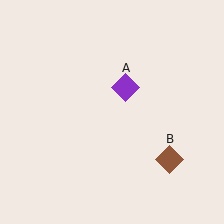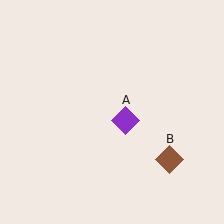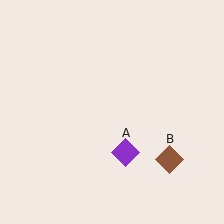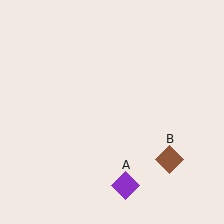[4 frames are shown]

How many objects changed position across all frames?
1 object changed position: purple diamond (object A).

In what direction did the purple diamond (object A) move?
The purple diamond (object A) moved down.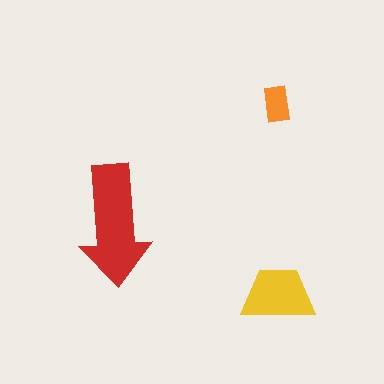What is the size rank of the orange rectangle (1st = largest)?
3rd.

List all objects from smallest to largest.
The orange rectangle, the yellow trapezoid, the red arrow.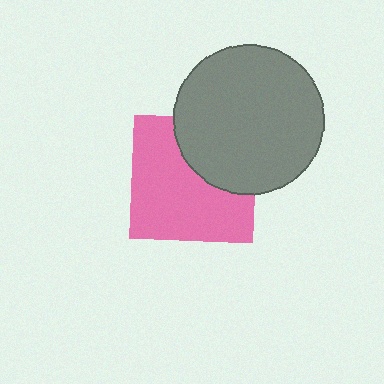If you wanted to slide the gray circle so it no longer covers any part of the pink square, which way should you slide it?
Slide it toward the upper-right — that is the most direct way to separate the two shapes.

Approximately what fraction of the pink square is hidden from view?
Roughly 34% of the pink square is hidden behind the gray circle.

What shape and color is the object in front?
The object in front is a gray circle.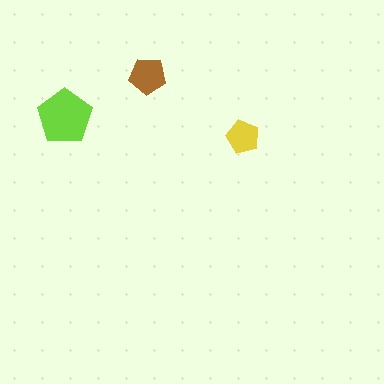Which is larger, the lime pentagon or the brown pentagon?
The lime one.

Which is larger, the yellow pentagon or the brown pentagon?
The brown one.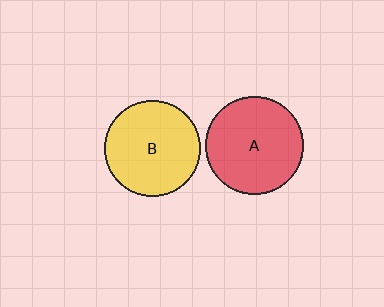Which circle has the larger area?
Circle A (red).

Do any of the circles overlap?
No, none of the circles overlap.